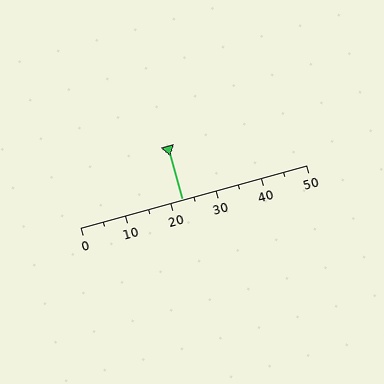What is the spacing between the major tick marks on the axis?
The major ticks are spaced 10 apart.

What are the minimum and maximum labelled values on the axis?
The axis runs from 0 to 50.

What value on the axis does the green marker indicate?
The marker indicates approximately 22.5.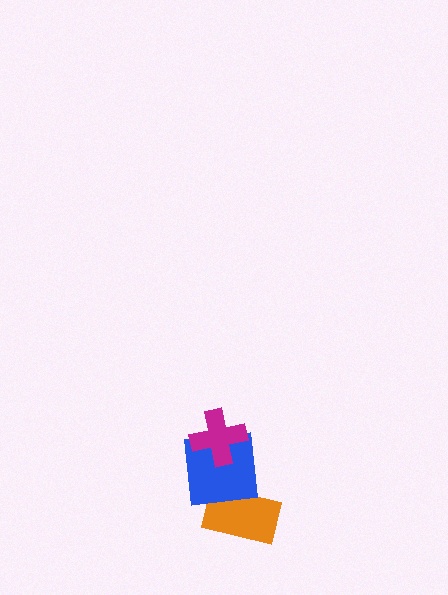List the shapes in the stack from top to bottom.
From top to bottom: the magenta cross, the blue square, the orange rectangle.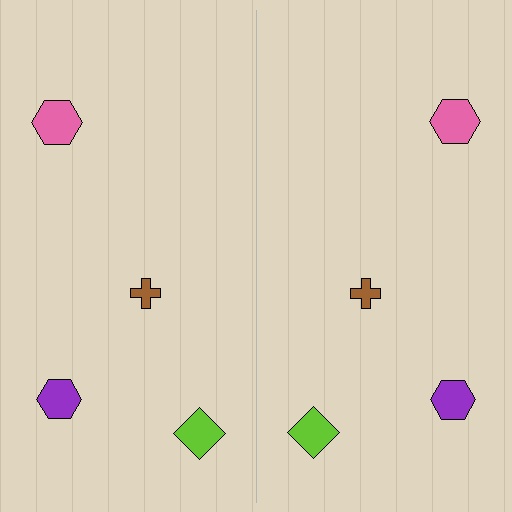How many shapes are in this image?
There are 8 shapes in this image.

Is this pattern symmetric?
Yes, this pattern has bilateral (reflection) symmetry.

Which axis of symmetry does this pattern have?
The pattern has a vertical axis of symmetry running through the center of the image.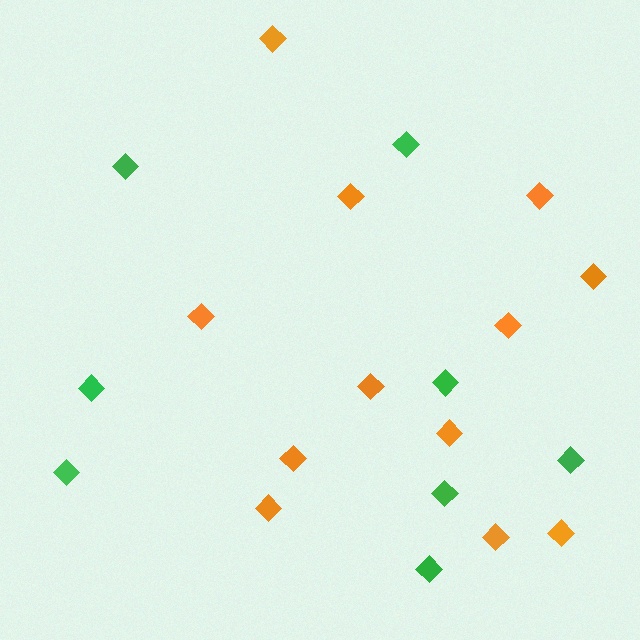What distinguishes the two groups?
There are 2 groups: one group of green diamonds (8) and one group of orange diamonds (12).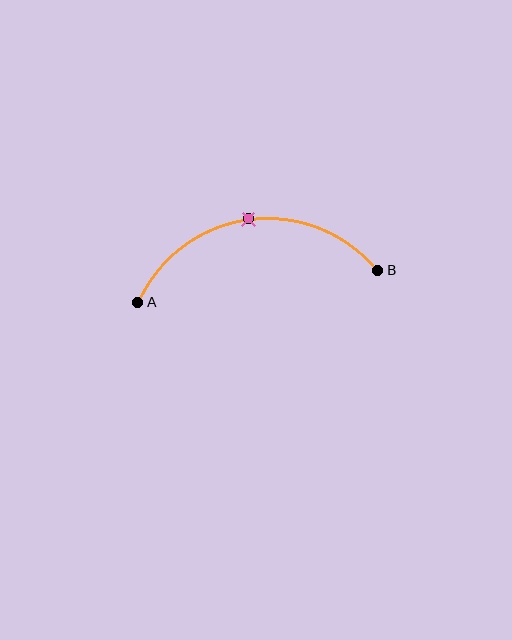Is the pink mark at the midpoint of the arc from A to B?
Yes. The pink mark lies on the arc at equal arc-length from both A and B — it is the arc midpoint.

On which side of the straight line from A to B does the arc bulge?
The arc bulges above the straight line connecting A and B.